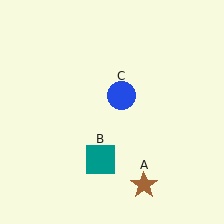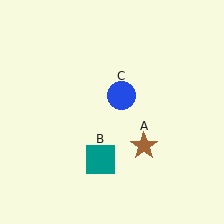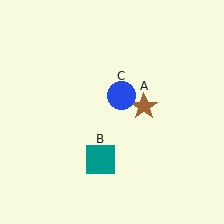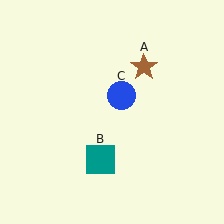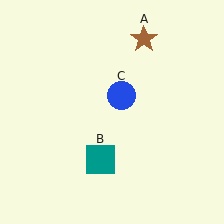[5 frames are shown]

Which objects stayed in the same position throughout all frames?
Teal square (object B) and blue circle (object C) remained stationary.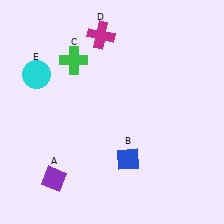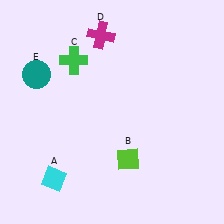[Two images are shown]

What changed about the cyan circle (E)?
In Image 1, E is cyan. In Image 2, it changed to teal.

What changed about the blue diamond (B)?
In Image 1, B is blue. In Image 2, it changed to lime.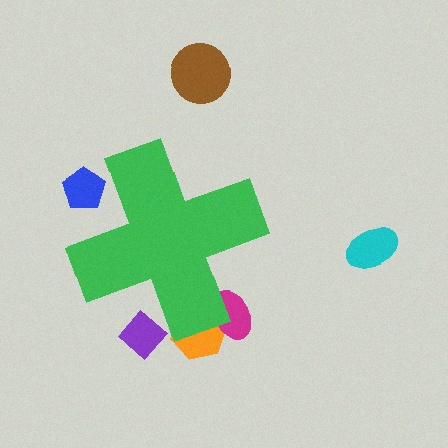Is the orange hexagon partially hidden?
Yes, the orange hexagon is partially hidden behind the green cross.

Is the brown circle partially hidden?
No, the brown circle is fully visible.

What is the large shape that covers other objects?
A green cross.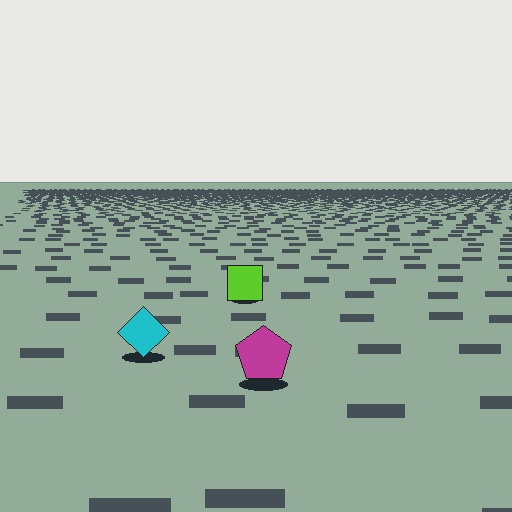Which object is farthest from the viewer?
The lime square is farthest from the viewer. It appears smaller and the ground texture around it is denser.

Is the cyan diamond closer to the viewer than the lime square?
Yes. The cyan diamond is closer — you can tell from the texture gradient: the ground texture is coarser near it.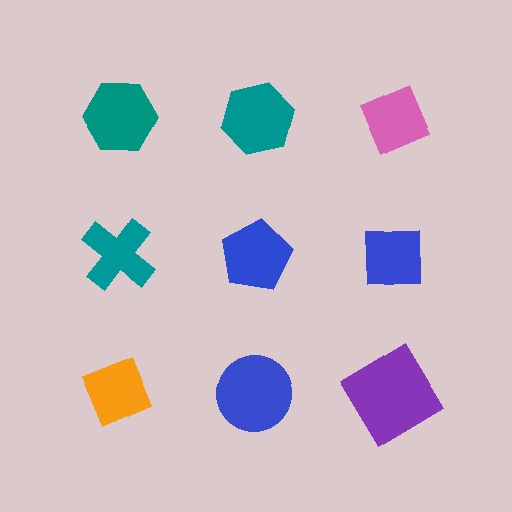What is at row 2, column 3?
A blue square.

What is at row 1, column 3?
A pink diamond.